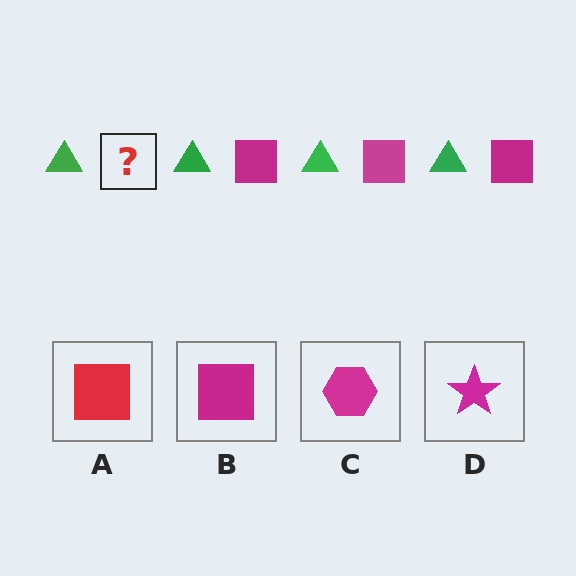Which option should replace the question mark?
Option B.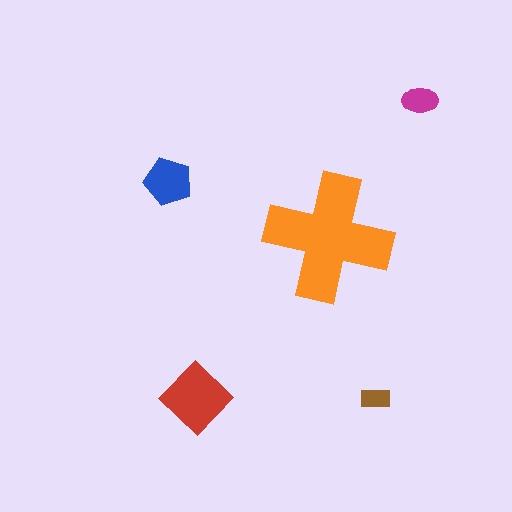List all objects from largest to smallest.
The orange cross, the red diamond, the blue pentagon, the magenta ellipse, the brown rectangle.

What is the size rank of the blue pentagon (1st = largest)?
3rd.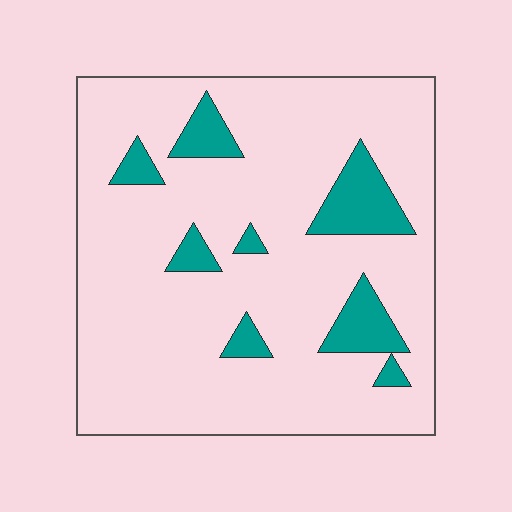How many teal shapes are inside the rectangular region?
8.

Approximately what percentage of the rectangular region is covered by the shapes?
Approximately 15%.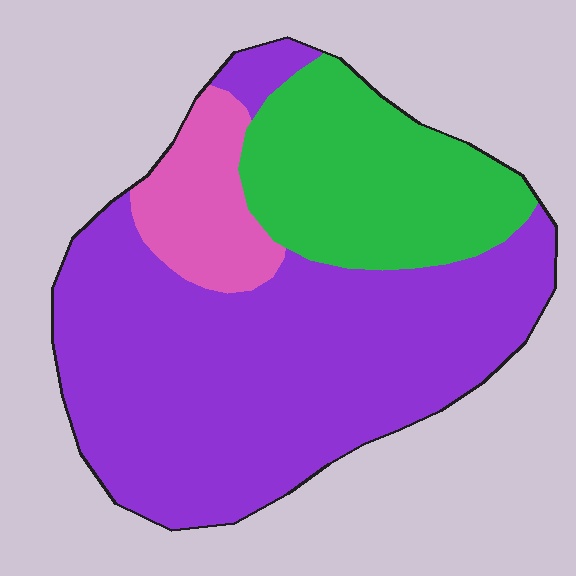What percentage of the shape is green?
Green takes up about one quarter (1/4) of the shape.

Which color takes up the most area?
Purple, at roughly 65%.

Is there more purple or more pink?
Purple.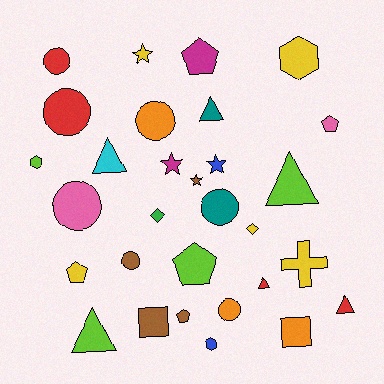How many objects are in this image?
There are 30 objects.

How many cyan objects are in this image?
There is 1 cyan object.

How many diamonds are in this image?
There are 2 diamonds.